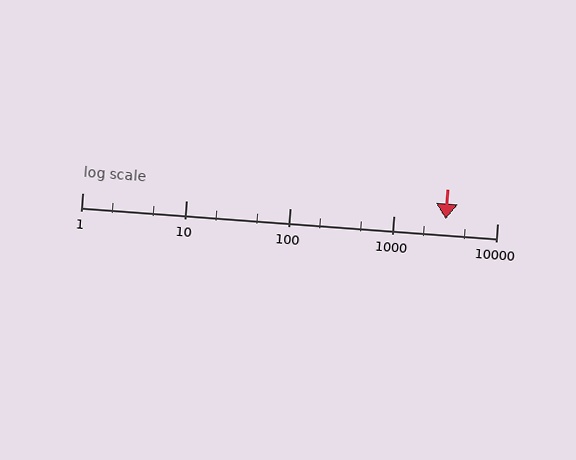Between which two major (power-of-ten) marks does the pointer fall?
The pointer is between 1000 and 10000.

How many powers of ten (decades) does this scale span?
The scale spans 4 decades, from 1 to 10000.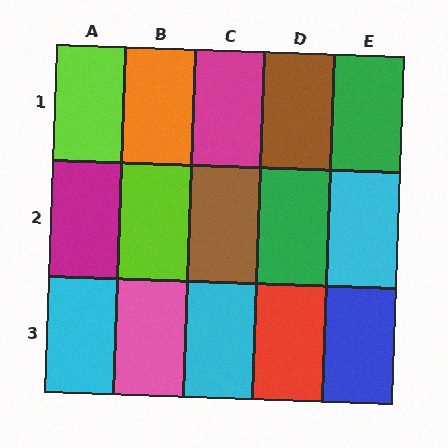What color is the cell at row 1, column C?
Magenta.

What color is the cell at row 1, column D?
Brown.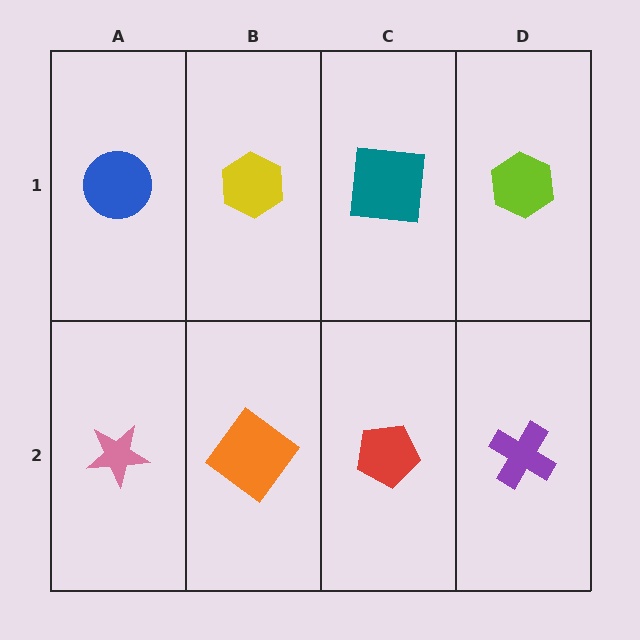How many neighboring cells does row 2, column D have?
2.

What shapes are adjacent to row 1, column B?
An orange diamond (row 2, column B), a blue circle (row 1, column A), a teal square (row 1, column C).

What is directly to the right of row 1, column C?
A lime hexagon.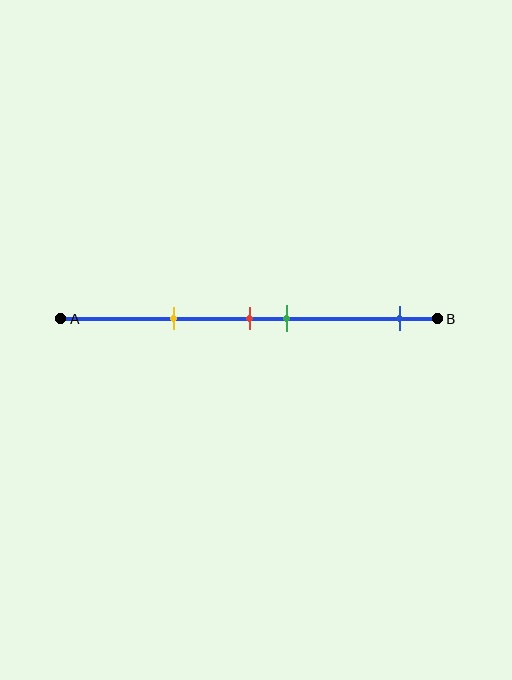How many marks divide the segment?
There are 4 marks dividing the segment.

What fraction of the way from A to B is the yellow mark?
The yellow mark is approximately 30% (0.3) of the way from A to B.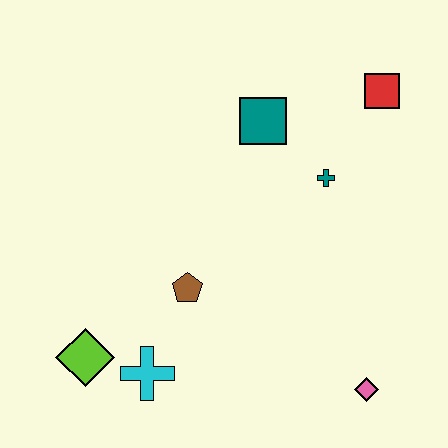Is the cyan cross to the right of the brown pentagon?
No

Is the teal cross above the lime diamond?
Yes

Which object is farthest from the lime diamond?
The red square is farthest from the lime diamond.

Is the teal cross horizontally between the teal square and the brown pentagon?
No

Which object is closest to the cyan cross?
The lime diamond is closest to the cyan cross.